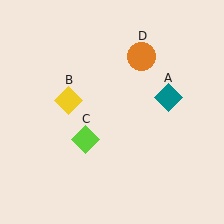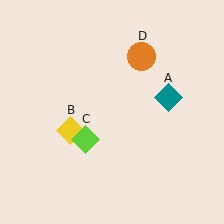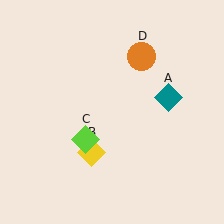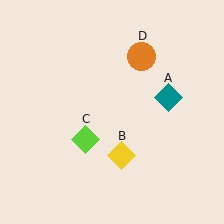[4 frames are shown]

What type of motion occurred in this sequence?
The yellow diamond (object B) rotated counterclockwise around the center of the scene.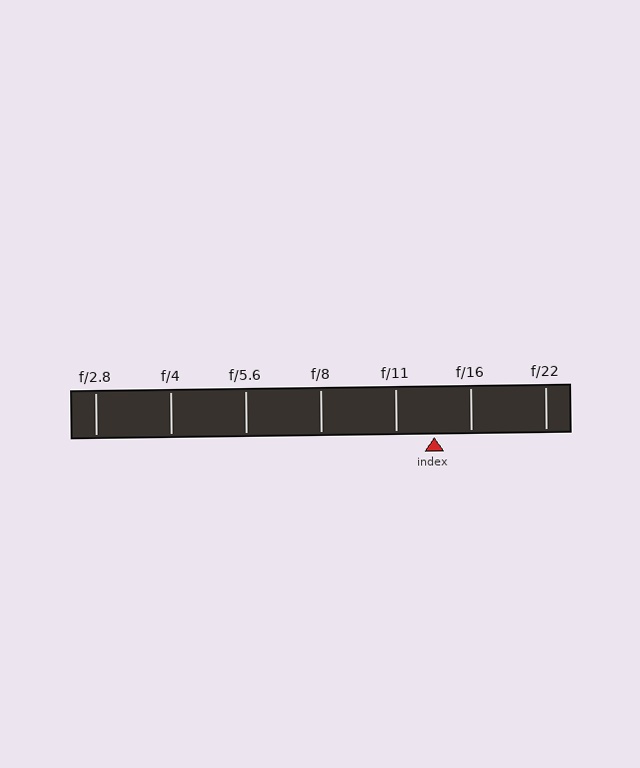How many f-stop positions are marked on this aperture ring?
There are 7 f-stop positions marked.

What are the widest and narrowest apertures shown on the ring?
The widest aperture shown is f/2.8 and the narrowest is f/22.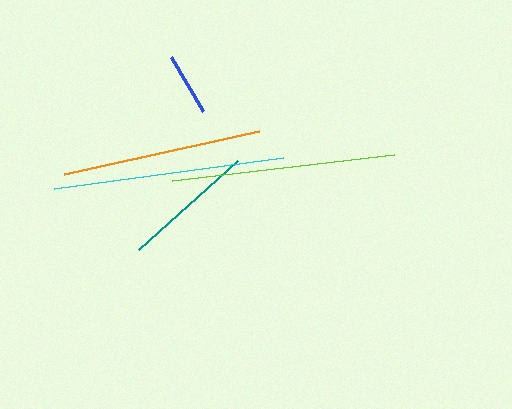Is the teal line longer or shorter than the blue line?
The teal line is longer than the blue line.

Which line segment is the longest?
The cyan line is the longest at approximately 231 pixels.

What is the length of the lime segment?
The lime segment is approximately 224 pixels long.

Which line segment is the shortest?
The blue line is the shortest at approximately 63 pixels.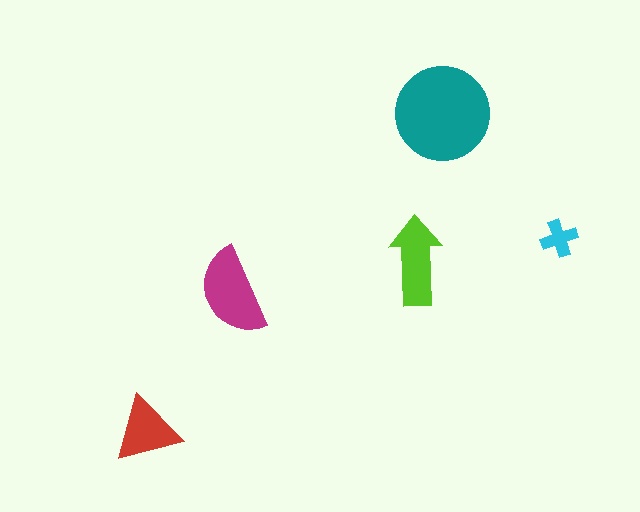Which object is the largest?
The teal circle.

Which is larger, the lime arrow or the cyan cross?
The lime arrow.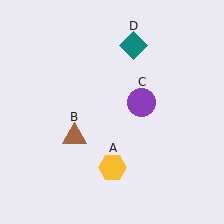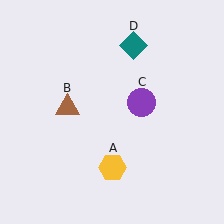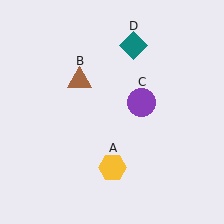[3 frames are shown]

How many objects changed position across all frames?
1 object changed position: brown triangle (object B).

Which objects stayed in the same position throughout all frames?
Yellow hexagon (object A) and purple circle (object C) and teal diamond (object D) remained stationary.